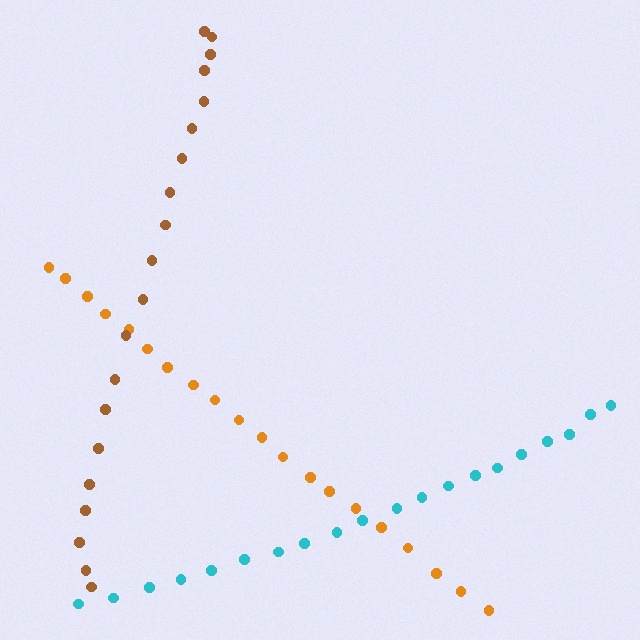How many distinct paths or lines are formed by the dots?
There are 3 distinct paths.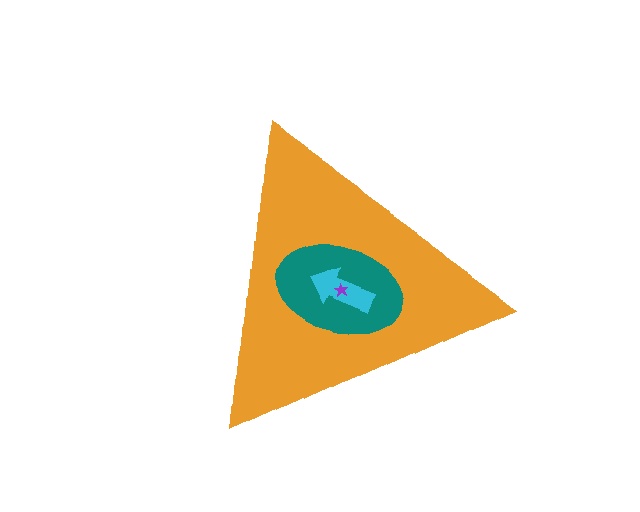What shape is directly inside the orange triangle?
The teal ellipse.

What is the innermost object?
The purple star.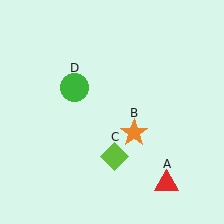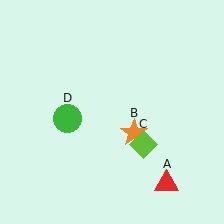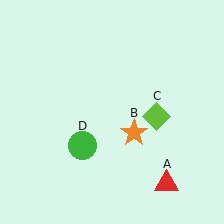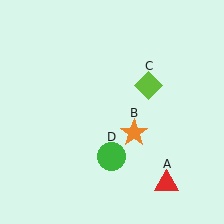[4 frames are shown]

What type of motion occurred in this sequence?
The lime diamond (object C), green circle (object D) rotated counterclockwise around the center of the scene.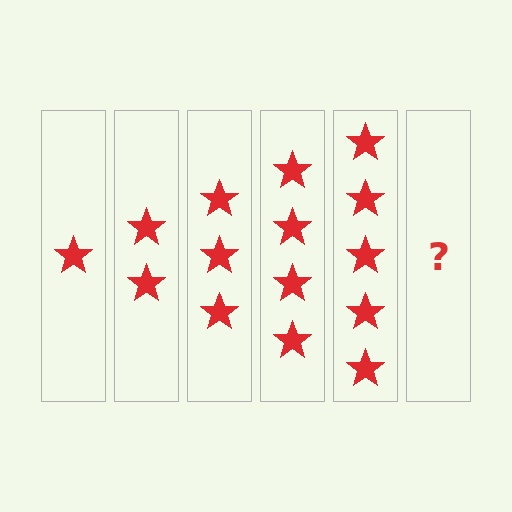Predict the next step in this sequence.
The next step is 6 stars.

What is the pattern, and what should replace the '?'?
The pattern is that each step adds one more star. The '?' should be 6 stars.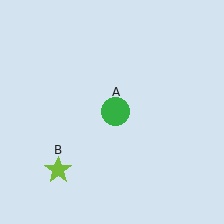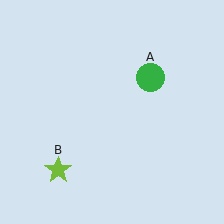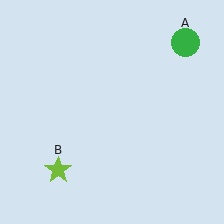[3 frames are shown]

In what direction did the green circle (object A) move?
The green circle (object A) moved up and to the right.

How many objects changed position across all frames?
1 object changed position: green circle (object A).